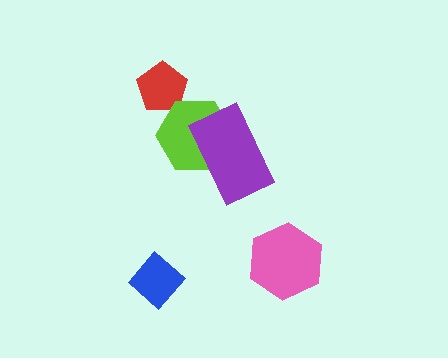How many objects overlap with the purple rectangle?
1 object overlaps with the purple rectangle.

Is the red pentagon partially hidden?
Yes, it is partially covered by another shape.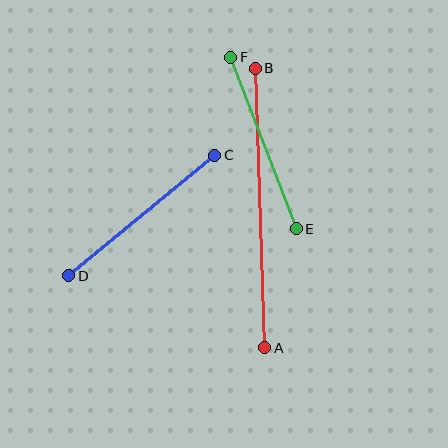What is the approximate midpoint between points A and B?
The midpoint is at approximately (260, 208) pixels.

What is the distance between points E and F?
The distance is approximately 184 pixels.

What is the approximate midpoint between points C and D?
The midpoint is at approximately (142, 216) pixels.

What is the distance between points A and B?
The distance is approximately 280 pixels.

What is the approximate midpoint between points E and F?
The midpoint is at approximately (264, 143) pixels.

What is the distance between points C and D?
The distance is approximately 189 pixels.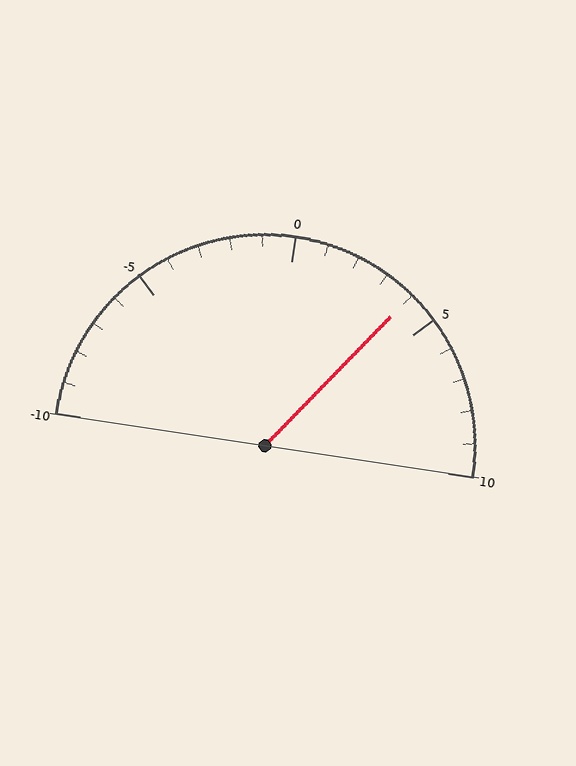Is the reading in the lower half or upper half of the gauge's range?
The reading is in the upper half of the range (-10 to 10).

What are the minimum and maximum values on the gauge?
The gauge ranges from -10 to 10.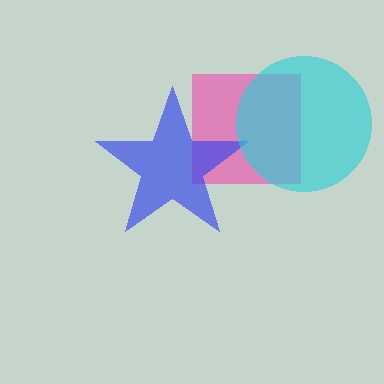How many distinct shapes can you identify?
There are 3 distinct shapes: a pink square, a blue star, a cyan circle.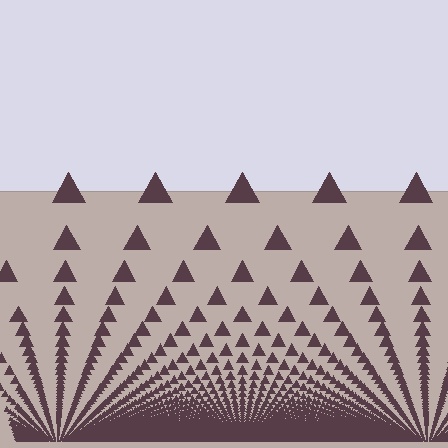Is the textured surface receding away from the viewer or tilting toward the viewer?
The surface appears to tilt toward the viewer. Texture elements get larger and sparser toward the top.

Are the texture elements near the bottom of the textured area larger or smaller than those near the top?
Smaller. The gradient is inverted — elements near the bottom are smaller and denser.